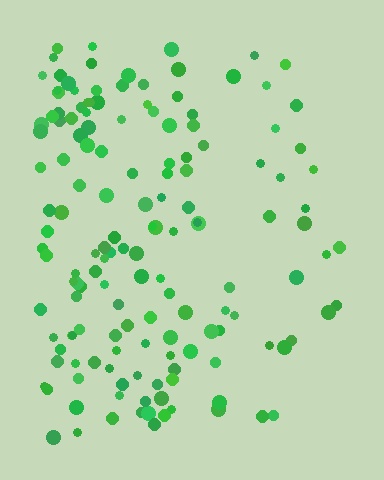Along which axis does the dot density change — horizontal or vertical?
Horizontal.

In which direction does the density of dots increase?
From right to left, with the left side densest.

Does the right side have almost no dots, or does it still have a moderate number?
Still a moderate number, just noticeably fewer than the left.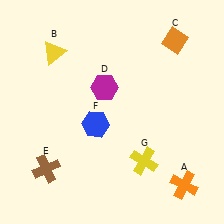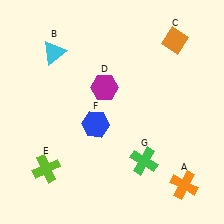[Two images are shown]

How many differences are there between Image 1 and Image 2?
There are 3 differences between the two images.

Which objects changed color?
B changed from yellow to cyan. E changed from brown to lime. G changed from yellow to green.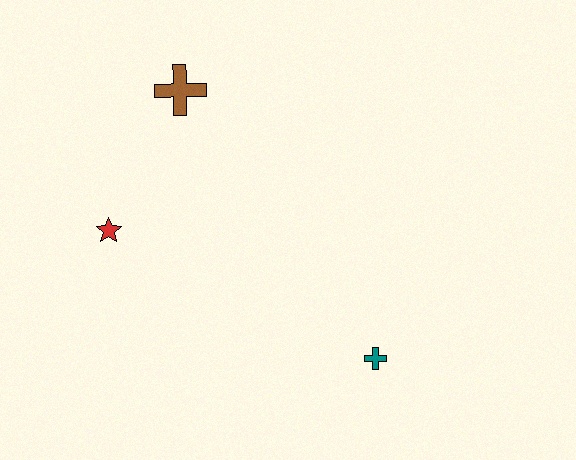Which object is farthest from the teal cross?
The brown cross is farthest from the teal cross.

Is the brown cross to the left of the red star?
No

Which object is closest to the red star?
The brown cross is closest to the red star.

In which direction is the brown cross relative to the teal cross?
The brown cross is above the teal cross.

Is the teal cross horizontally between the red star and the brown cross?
No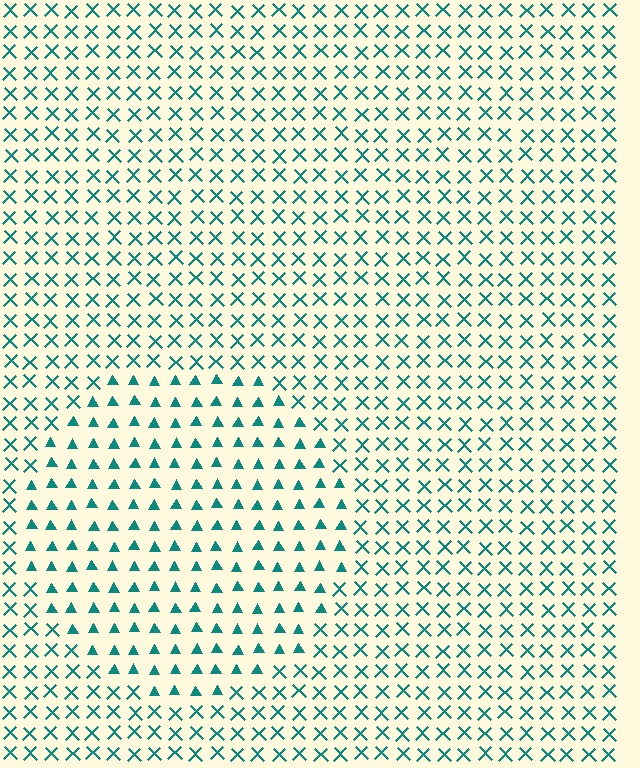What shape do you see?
I see a circle.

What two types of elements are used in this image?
The image uses triangles inside the circle region and X marks outside it.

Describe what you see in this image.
The image is filled with small teal elements arranged in a uniform grid. A circle-shaped region contains triangles, while the surrounding area contains X marks. The boundary is defined purely by the change in element shape.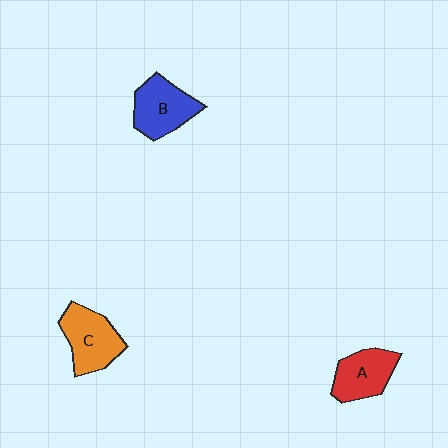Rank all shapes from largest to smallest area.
From largest to smallest: C (orange), B (blue), A (red).